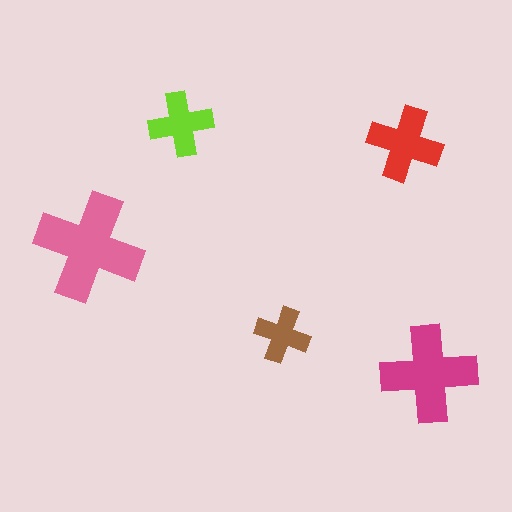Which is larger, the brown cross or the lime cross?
The lime one.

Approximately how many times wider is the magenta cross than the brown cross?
About 1.5 times wider.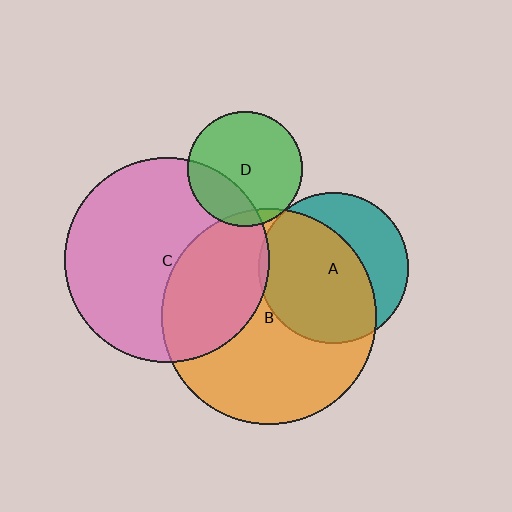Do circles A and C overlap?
Yes.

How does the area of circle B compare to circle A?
Approximately 2.1 times.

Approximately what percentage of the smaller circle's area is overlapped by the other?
Approximately 5%.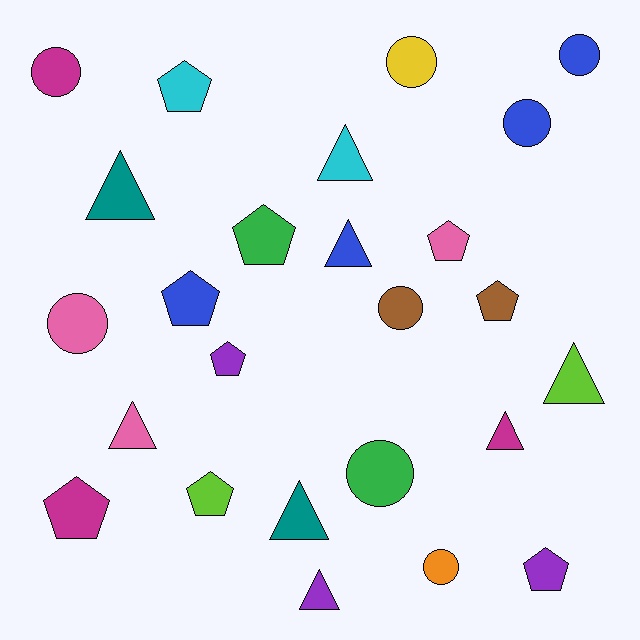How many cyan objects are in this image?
There are 2 cyan objects.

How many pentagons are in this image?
There are 9 pentagons.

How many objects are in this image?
There are 25 objects.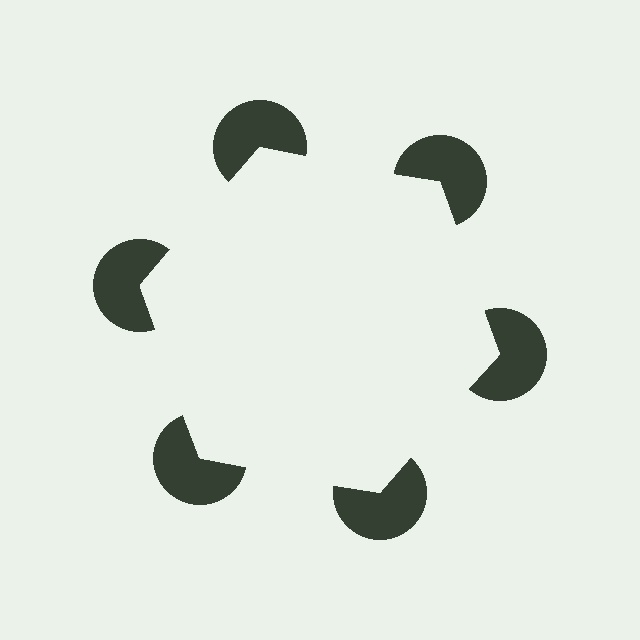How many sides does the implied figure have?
6 sides.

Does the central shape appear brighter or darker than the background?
It typically appears slightly brighter than the background, even though no actual brightness change is drawn.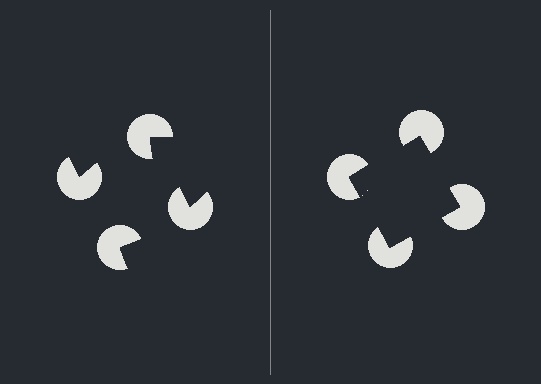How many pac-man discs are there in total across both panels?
8 — 4 on each side.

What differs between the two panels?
The pac-man discs are positioned identically on both sides; only the wedge orientations differ. On the right they align to a square; on the left they are misaligned.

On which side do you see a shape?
An illusory square appears on the right side. On the left side the wedge cuts are rotated, so no coherent shape forms.